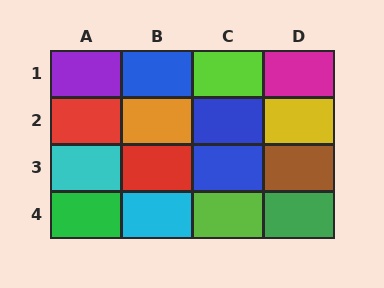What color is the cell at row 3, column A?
Cyan.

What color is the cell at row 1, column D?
Magenta.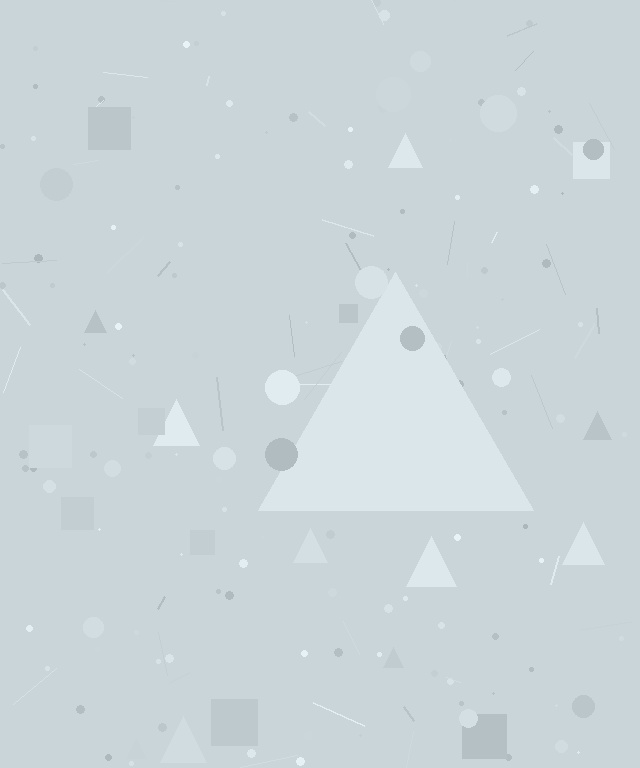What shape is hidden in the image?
A triangle is hidden in the image.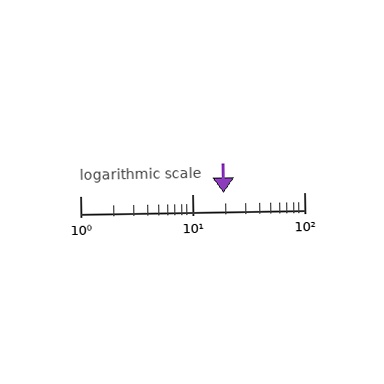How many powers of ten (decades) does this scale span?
The scale spans 2 decades, from 1 to 100.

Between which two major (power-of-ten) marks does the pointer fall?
The pointer is between 10 and 100.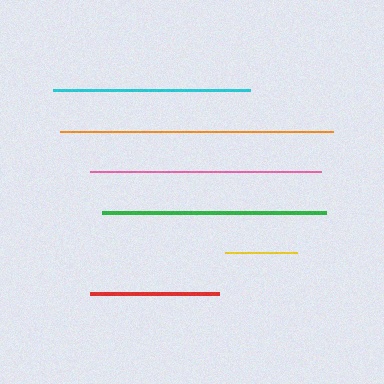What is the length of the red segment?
The red segment is approximately 129 pixels long.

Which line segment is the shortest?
The yellow line is the shortest at approximately 72 pixels.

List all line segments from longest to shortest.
From longest to shortest: orange, pink, green, cyan, red, yellow.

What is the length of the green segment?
The green segment is approximately 224 pixels long.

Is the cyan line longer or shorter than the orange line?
The orange line is longer than the cyan line.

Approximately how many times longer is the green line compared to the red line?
The green line is approximately 1.7 times the length of the red line.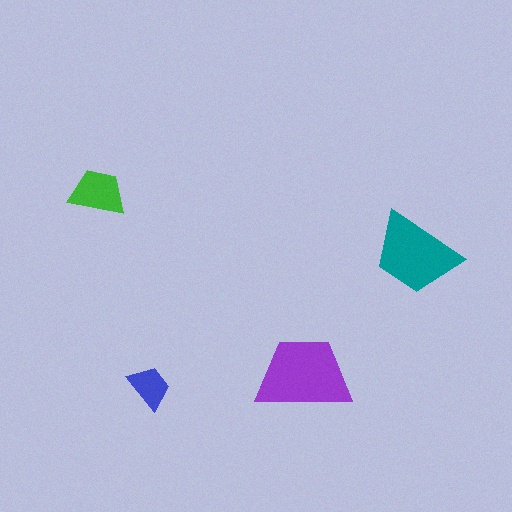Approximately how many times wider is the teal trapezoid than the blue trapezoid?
About 2 times wider.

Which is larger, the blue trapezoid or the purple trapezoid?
The purple one.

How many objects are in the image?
There are 4 objects in the image.